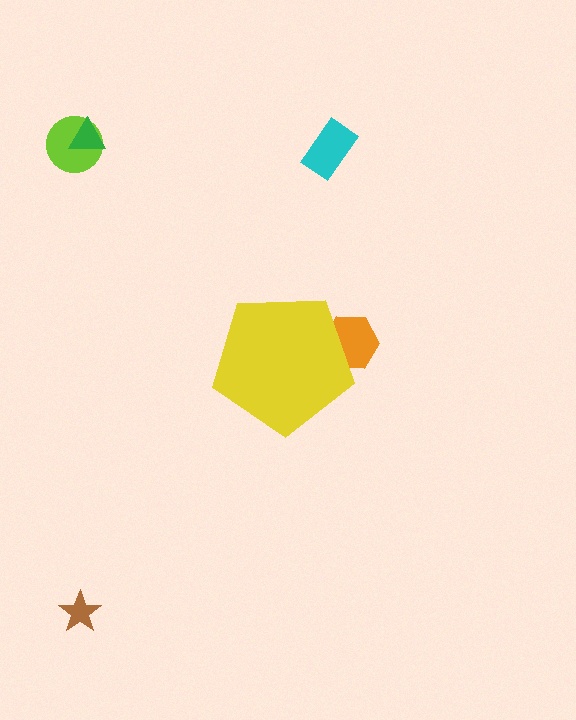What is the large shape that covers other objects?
A yellow pentagon.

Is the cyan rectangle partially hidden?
No, the cyan rectangle is fully visible.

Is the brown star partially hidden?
No, the brown star is fully visible.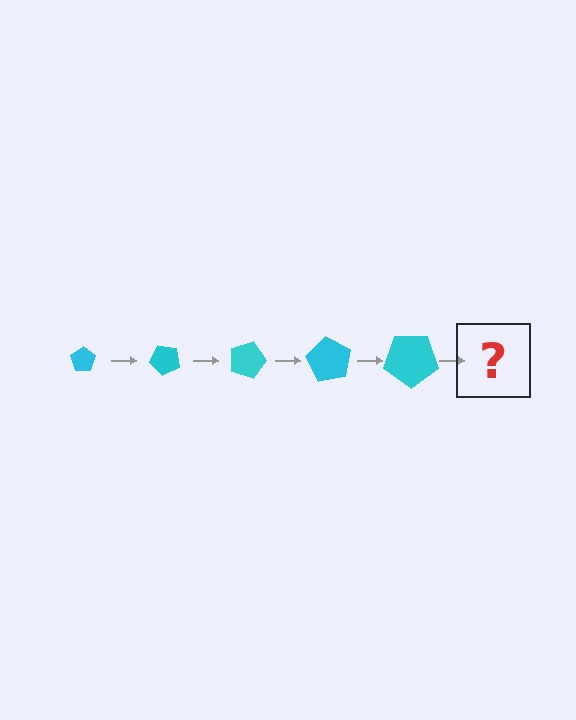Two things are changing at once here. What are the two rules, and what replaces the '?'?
The two rules are that the pentagon grows larger each step and it rotates 45 degrees each step. The '?' should be a pentagon, larger than the previous one and rotated 225 degrees from the start.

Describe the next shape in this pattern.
It should be a pentagon, larger than the previous one and rotated 225 degrees from the start.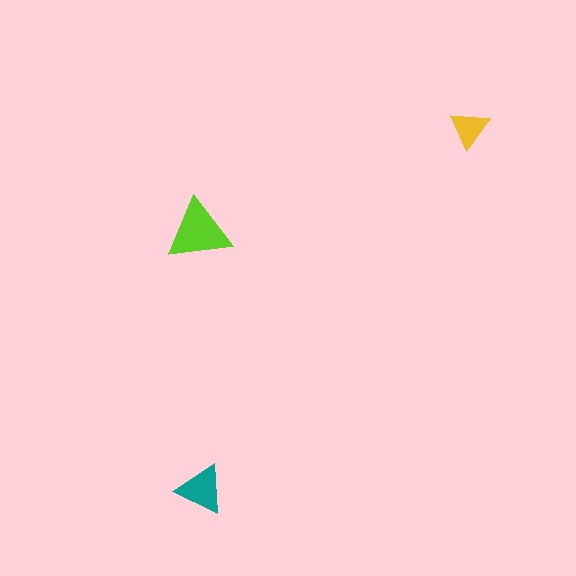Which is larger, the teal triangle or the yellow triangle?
The teal one.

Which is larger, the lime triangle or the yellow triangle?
The lime one.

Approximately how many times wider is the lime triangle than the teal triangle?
About 1.5 times wider.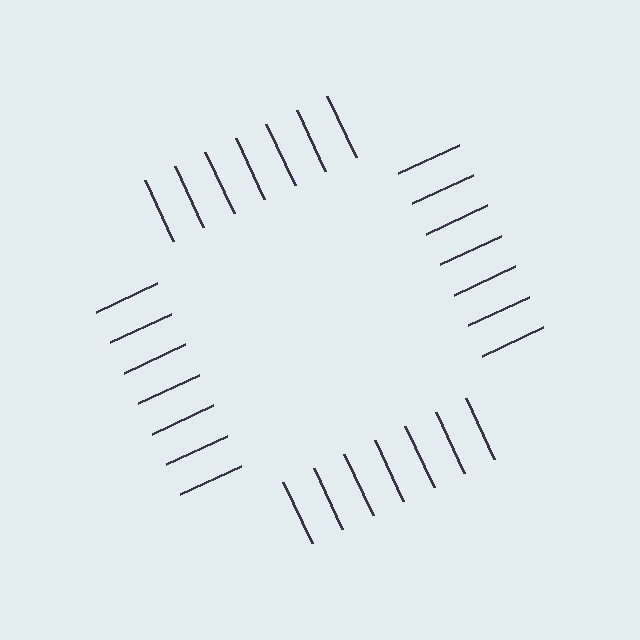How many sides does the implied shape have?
4 sides — the line-ends trace a square.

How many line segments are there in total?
28 — 7 along each of the 4 edges.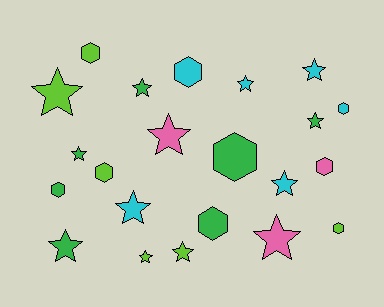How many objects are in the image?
There are 22 objects.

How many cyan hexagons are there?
There are 2 cyan hexagons.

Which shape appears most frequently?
Star, with 13 objects.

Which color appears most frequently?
Green, with 7 objects.